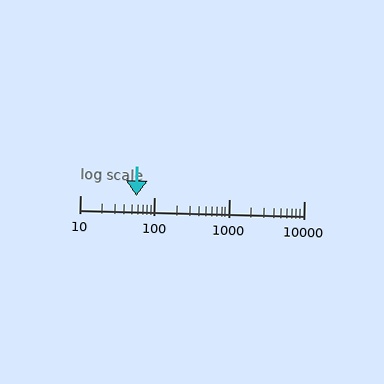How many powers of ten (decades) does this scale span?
The scale spans 3 decades, from 10 to 10000.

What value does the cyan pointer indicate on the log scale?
The pointer indicates approximately 57.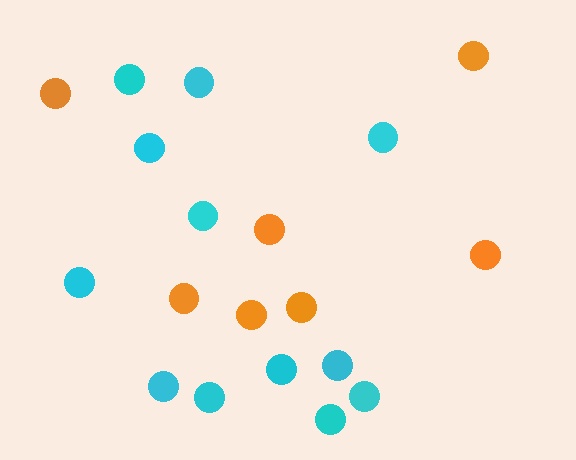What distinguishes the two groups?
There are 2 groups: one group of cyan circles (12) and one group of orange circles (7).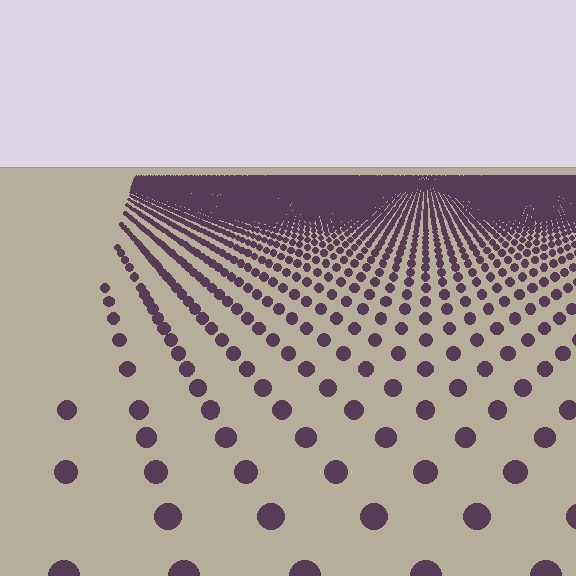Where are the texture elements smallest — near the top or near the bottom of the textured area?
Near the top.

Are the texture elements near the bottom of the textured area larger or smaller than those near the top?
Larger. Near the bottom, elements are closer to the viewer and appear at a bigger on-screen size.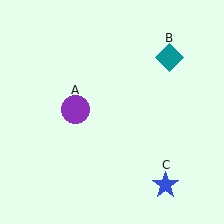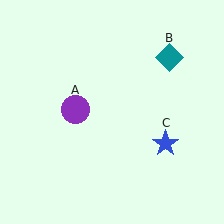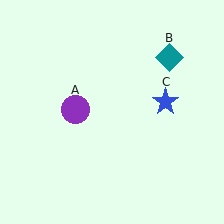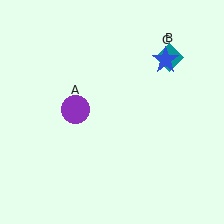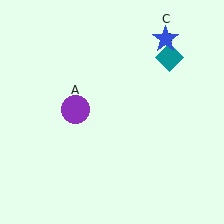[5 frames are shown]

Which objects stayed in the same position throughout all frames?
Purple circle (object A) and teal diamond (object B) remained stationary.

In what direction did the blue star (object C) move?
The blue star (object C) moved up.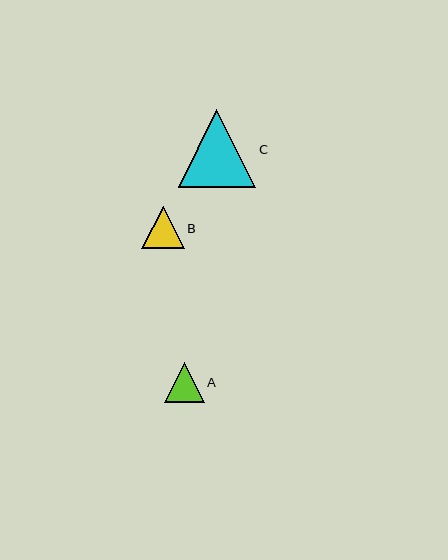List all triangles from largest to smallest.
From largest to smallest: C, B, A.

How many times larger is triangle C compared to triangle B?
Triangle C is approximately 1.8 times the size of triangle B.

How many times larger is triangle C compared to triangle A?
Triangle C is approximately 1.9 times the size of triangle A.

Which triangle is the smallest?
Triangle A is the smallest with a size of approximately 40 pixels.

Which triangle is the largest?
Triangle C is the largest with a size of approximately 78 pixels.